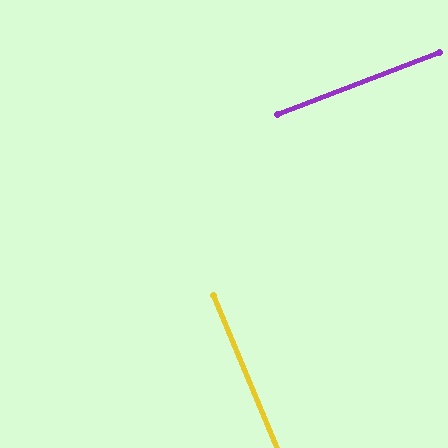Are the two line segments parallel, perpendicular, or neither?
Perpendicular — they meet at approximately 88°.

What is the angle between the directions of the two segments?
Approximately 88 degrees.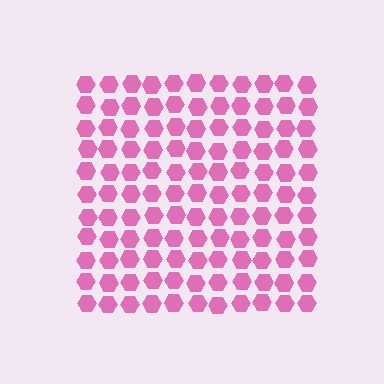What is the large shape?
The large shape is a square.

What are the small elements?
The small elements are hexagons.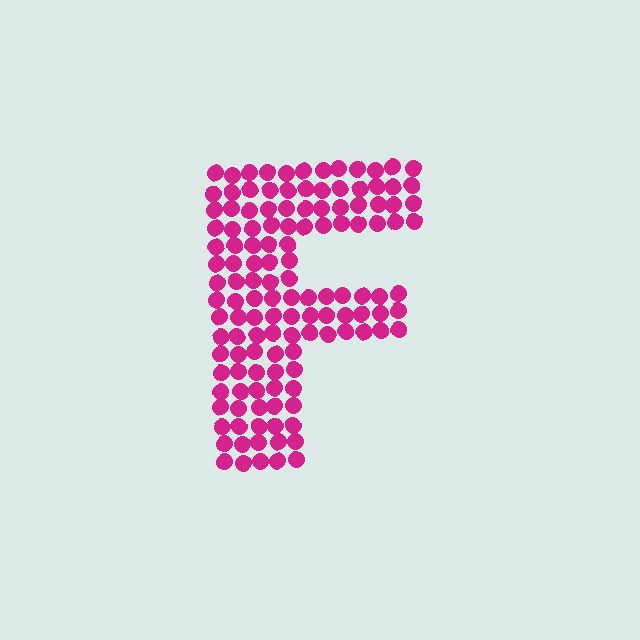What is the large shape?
The large shape is the letter F.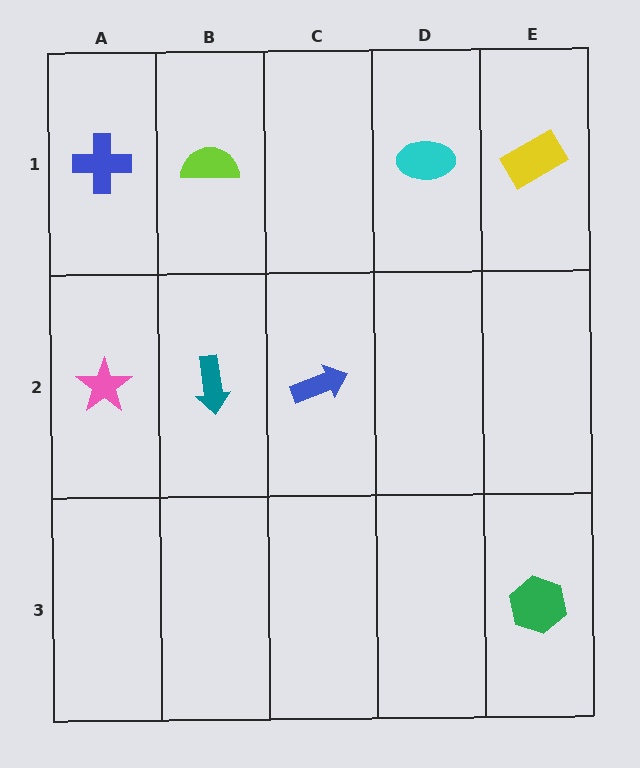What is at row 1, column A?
A blue cross.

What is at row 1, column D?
A cyan ellipse.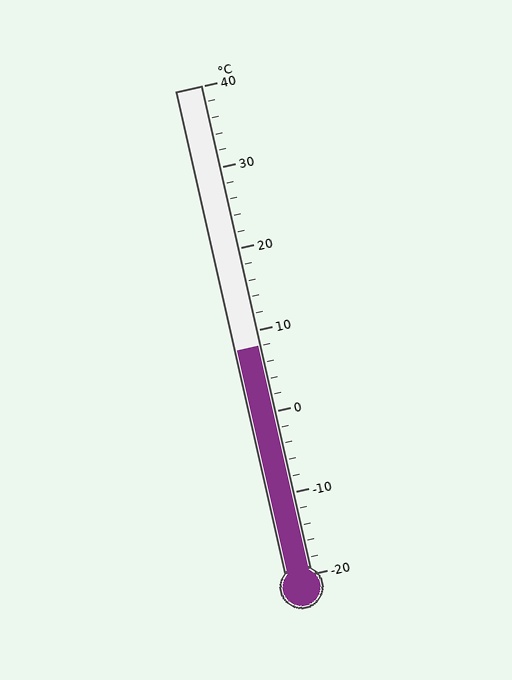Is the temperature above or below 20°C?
The temperature is below 20°C.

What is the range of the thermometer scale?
The thermometer scale ranges from -20°C to 40°C.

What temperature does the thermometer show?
The thermometer shows approximately 8°C.